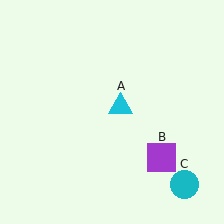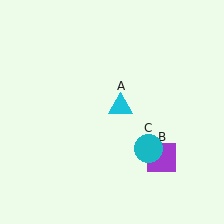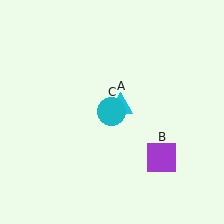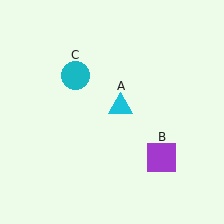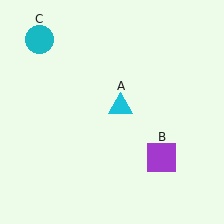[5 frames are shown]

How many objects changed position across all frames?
1 object changed position: cyan circle (object C).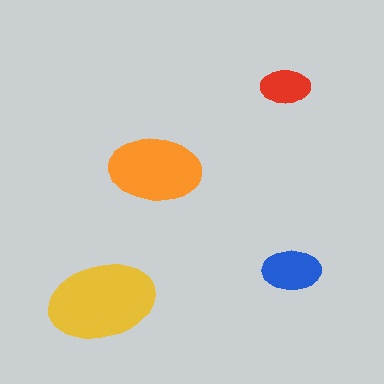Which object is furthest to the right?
The blue ellipse is rightmost.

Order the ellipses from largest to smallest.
the yellow one, the orange one, the blue one, the red one.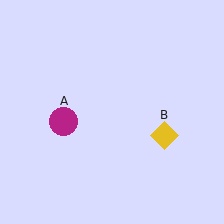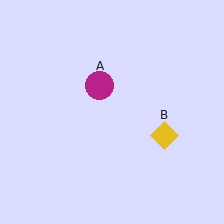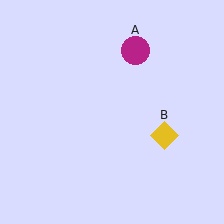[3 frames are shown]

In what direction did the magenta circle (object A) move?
The magenta circle (object A) moved up and to the right.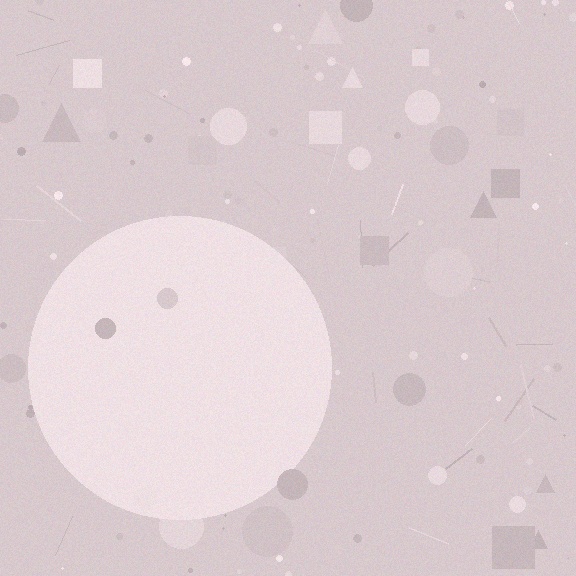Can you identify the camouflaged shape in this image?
The camouflaged shape is a circle.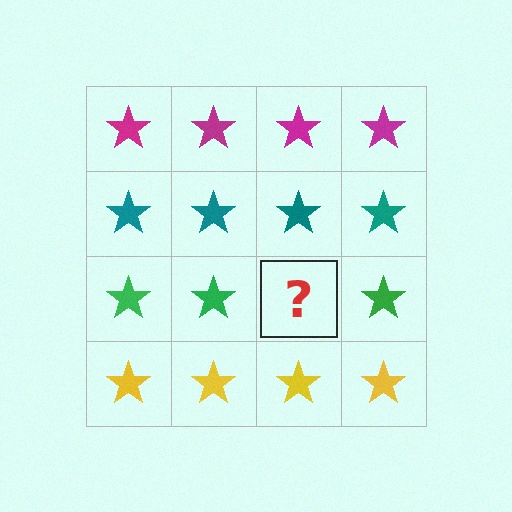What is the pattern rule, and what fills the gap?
The rule is that each row has a consistent color. The gap should be filled with a green star.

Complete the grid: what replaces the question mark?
The question mark should be replaced with a green star.